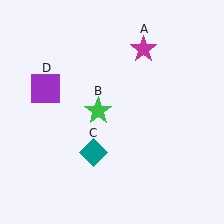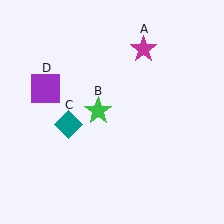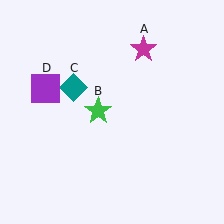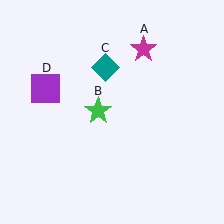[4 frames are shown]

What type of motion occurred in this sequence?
The teal diamond (object C) rotated clockwise around the center of the scene.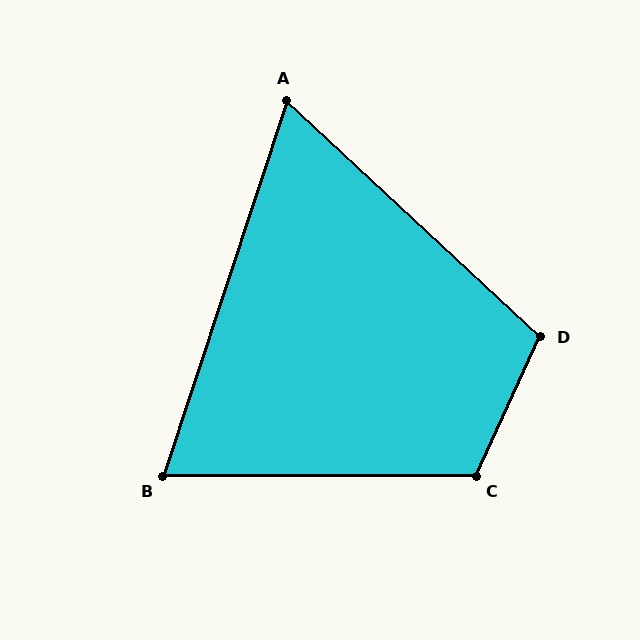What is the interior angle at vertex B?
Approximately 72 degrees (acute).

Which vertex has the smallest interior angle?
A, at approximately 65 degrees.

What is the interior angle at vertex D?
Approximately 108 degrees (obtuse).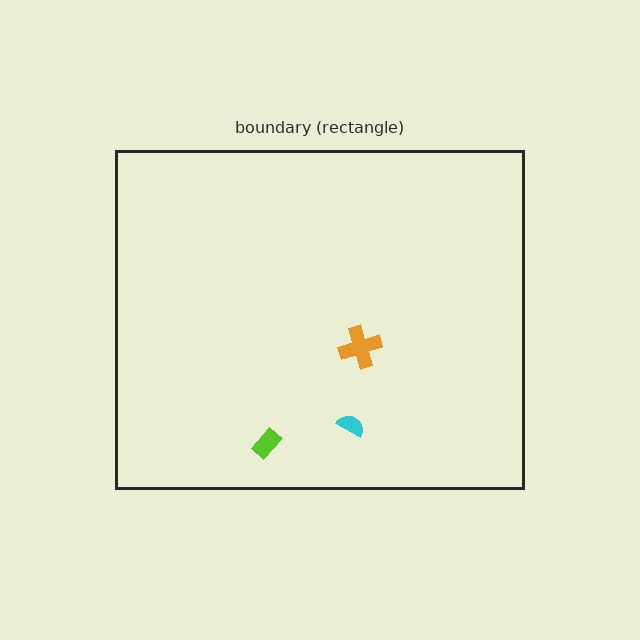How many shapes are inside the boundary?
3 inside, 0 outside.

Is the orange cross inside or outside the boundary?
Inside.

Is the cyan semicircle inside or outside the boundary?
Inside.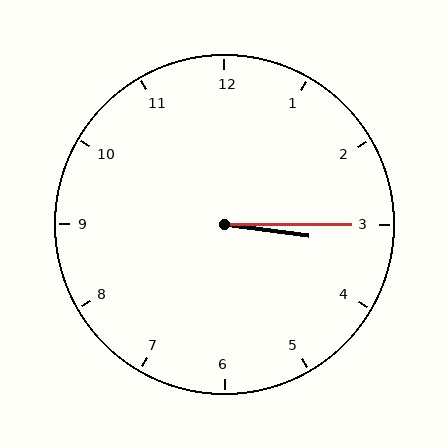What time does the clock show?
3:15.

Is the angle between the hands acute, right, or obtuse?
It is acute.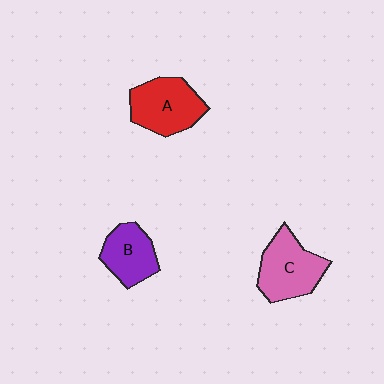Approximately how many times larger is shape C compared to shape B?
Approximately 1.3 times.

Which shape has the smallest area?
Shape B (purple).